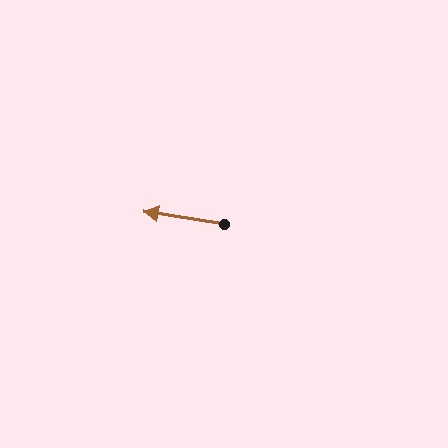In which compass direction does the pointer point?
West.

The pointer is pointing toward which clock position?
Roughly 9 o'clock.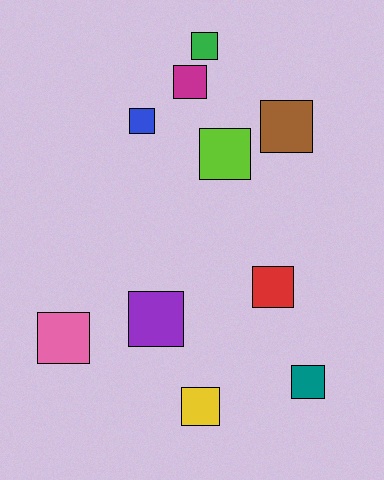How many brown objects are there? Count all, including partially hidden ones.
There is 1 brown object.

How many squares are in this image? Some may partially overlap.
There are 10 squares.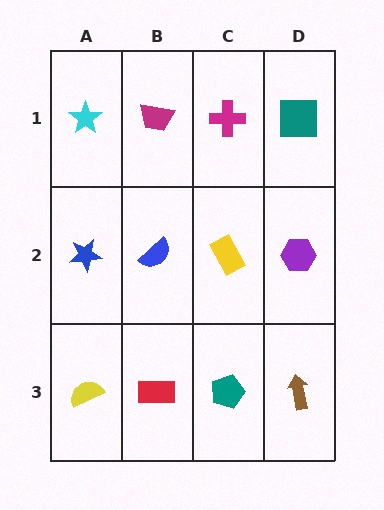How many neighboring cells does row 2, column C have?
4.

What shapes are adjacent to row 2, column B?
A magenta trapezoid (row 1, column B), a red rectangle (row 3, column B), a blue star (row 2, column A), a yellow rectangle (row 2, column C).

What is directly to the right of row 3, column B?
A teal pentagon.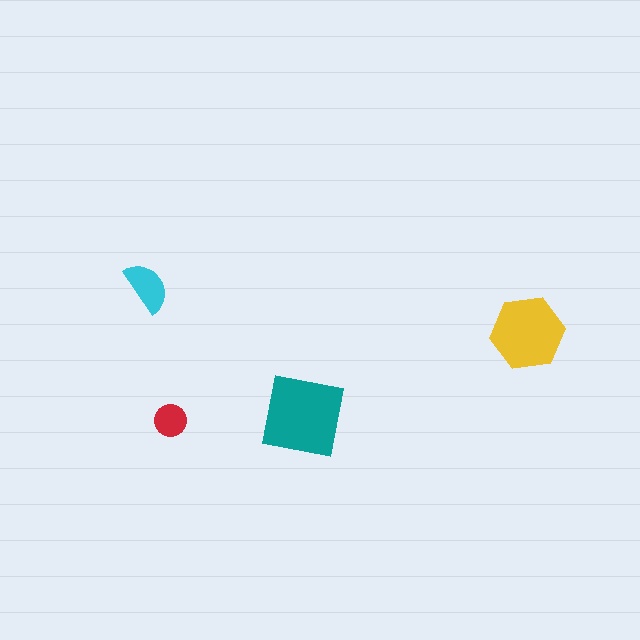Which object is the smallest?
The red circle.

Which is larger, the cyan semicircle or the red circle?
The cyan semicircle.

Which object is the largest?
The teal square.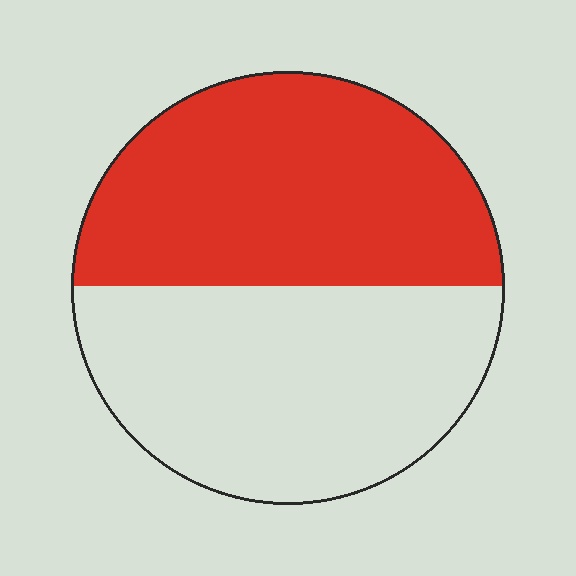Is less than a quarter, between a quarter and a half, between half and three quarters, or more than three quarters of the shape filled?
Between a quarter and a half.